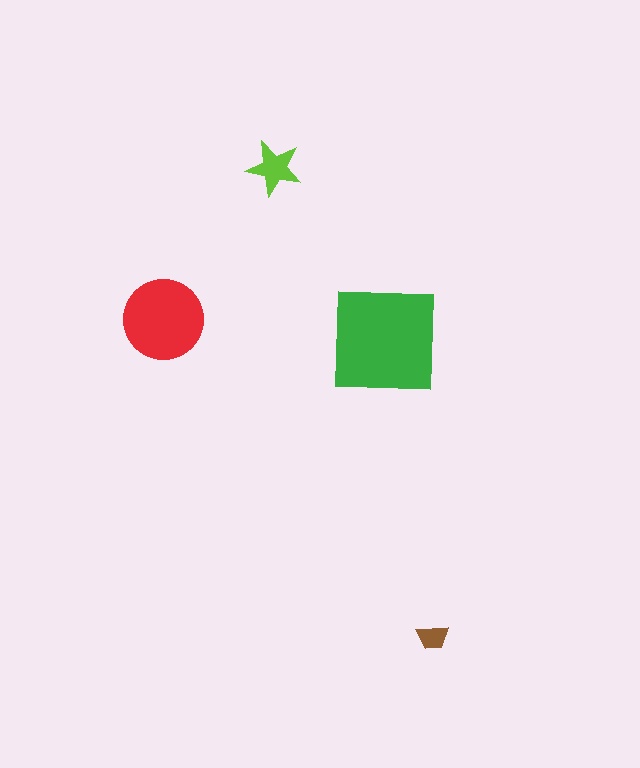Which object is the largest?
The green square.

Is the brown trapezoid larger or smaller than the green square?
Smaller.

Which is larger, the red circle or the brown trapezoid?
The red circle.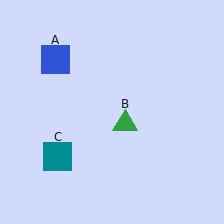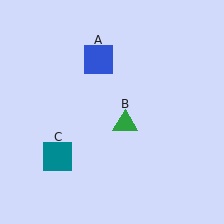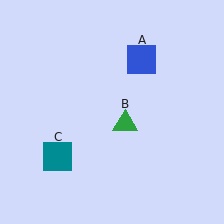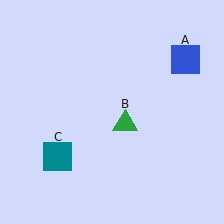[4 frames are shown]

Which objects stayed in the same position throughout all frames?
Green triangle (object B) and teal square (object C) remained stationary.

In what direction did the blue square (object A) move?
The blue square (object A) moved right.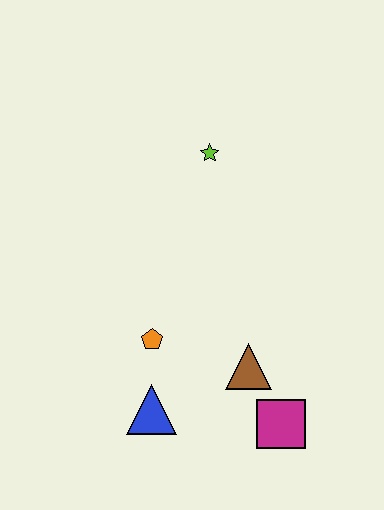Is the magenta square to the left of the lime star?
No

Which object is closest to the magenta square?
The brown triangle is closest to the magenta square.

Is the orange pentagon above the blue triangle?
Yes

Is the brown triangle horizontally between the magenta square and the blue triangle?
Yes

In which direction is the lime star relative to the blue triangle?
The lime star is above the blue triangle.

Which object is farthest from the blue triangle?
The lime star is farthest from the blue triangle.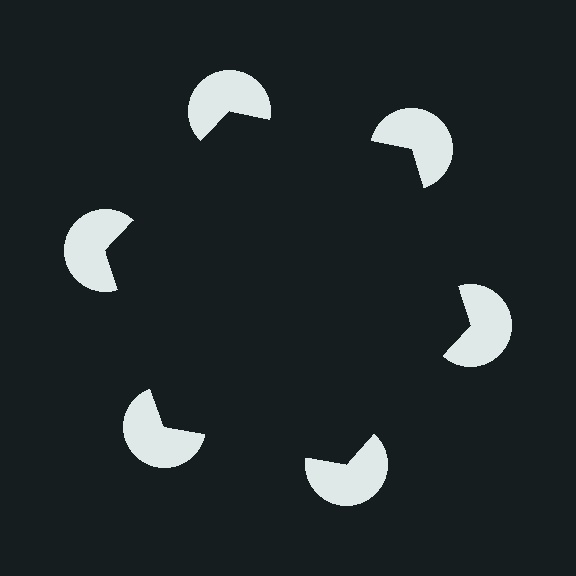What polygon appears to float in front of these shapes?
An illusory hexagon — its edges are inferred from the aligned wedge cuts in the pac-man discs, not physically drawn.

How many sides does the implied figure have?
6 sides.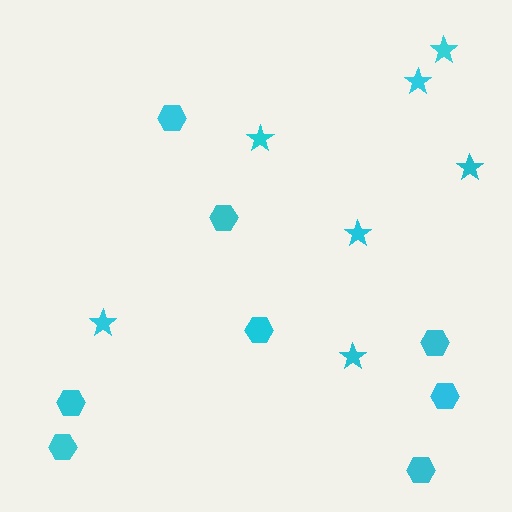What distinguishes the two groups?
There are 2 groups: one group of hexagons (8) and one group of stars (7).